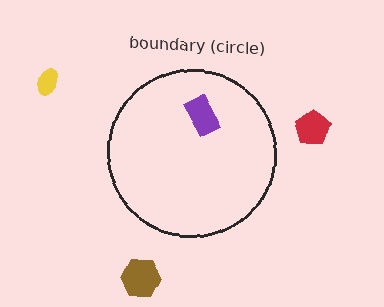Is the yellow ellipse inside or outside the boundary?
Outside.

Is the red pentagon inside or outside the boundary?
Outside.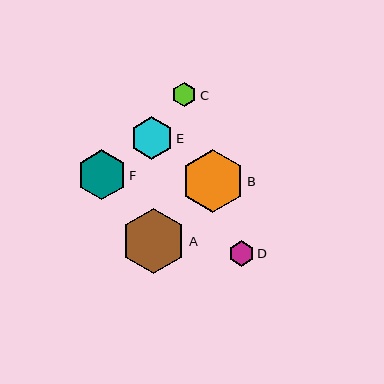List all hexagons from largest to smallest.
From largest to smallest: A, B, F, E, D, C.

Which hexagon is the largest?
Hexagon A is the largest with a size of approximately 66 pixels.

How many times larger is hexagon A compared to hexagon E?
Hexagon A is approximately 1.5 times the size of hexagon E.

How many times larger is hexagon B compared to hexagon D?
Hexagon B is approximately 2.5 times the size of hexagon D.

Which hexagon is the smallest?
Hexagon C is the smallest with a size of approximately 25 pixels.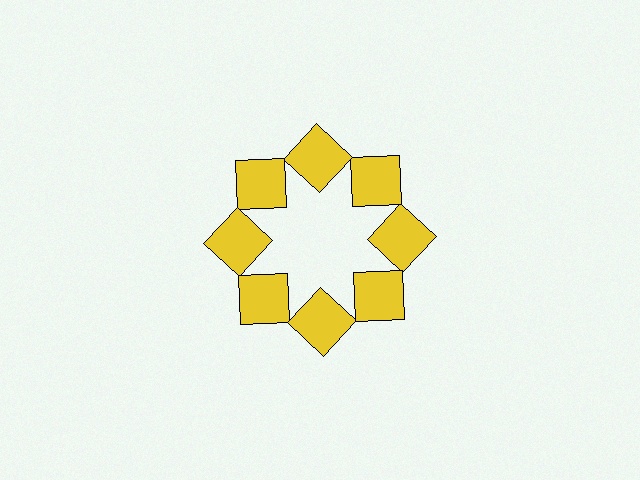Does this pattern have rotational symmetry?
Yes, this pattern has 8-fold rotational symmetry. It looks the same after rotating 45 degrees around the center.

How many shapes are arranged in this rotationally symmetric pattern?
There are 8 shapes, arranged in 8 groups of 1.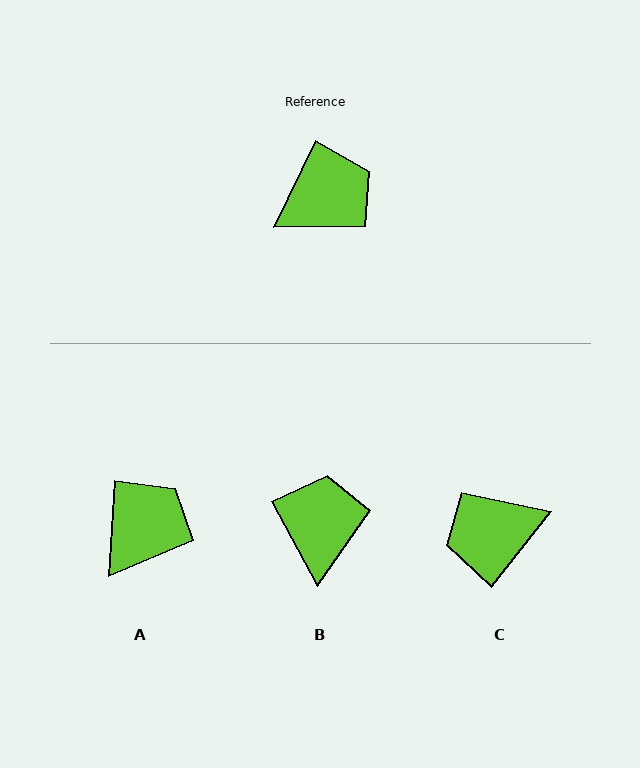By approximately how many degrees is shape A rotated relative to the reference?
Approximately 22 degrees counter-clockwise.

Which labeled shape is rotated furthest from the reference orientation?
C, about 167 degrees away.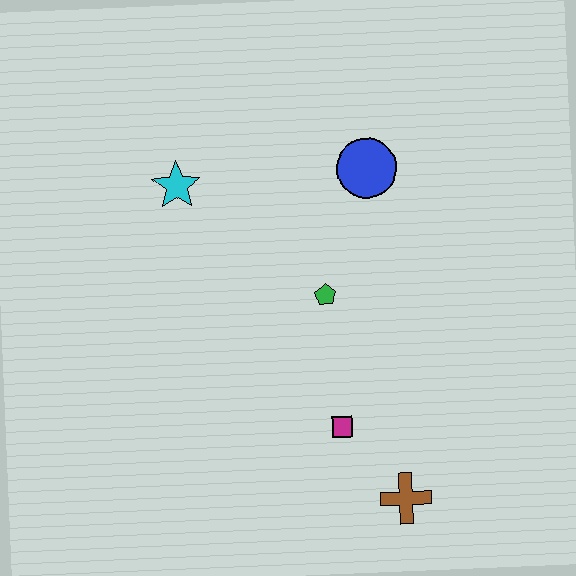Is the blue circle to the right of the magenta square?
Yes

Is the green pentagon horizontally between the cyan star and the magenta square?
Yes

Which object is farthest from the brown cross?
The cyan star is farthest from the brown cross.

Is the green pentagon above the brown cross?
Yes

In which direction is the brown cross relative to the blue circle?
The brown cross is below the blue circle.